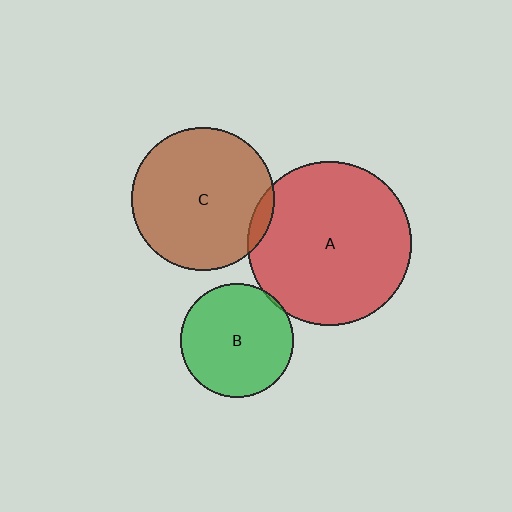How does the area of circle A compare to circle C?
Approximately 1.3 times.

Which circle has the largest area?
Circle A (red).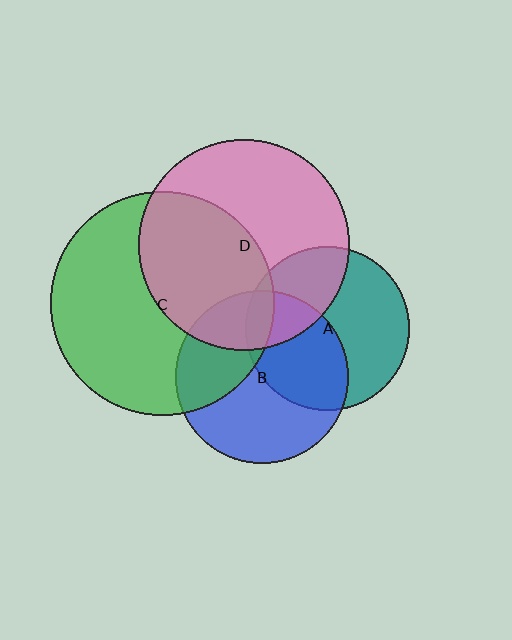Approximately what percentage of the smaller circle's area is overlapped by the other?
Approximately 25%.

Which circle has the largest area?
Circle C (green).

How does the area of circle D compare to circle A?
Approximately 1.7 times.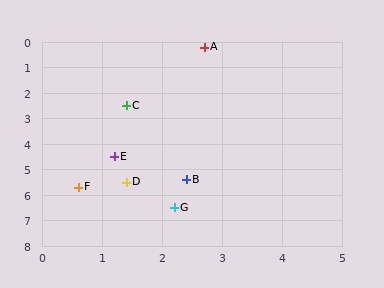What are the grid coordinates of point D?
Point D is at approximately (1.4, 5.5).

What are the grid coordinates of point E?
Point E is at approximately (1.2, 4.5).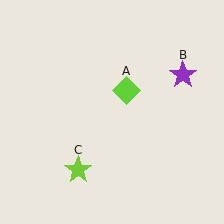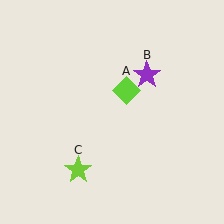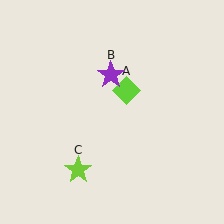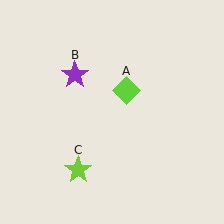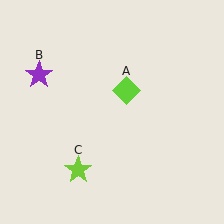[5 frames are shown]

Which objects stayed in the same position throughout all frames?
Lime diamond (object A) and lime star (object C) remained stationary.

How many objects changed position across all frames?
1 object changed position: purple star (object B).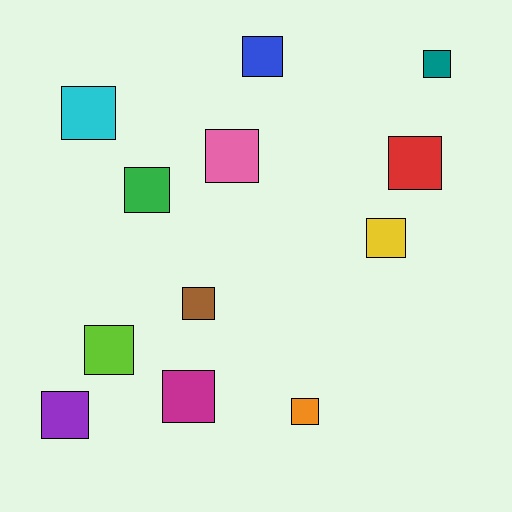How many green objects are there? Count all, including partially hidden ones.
There is 1 green object.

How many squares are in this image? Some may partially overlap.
There are 12 squares.